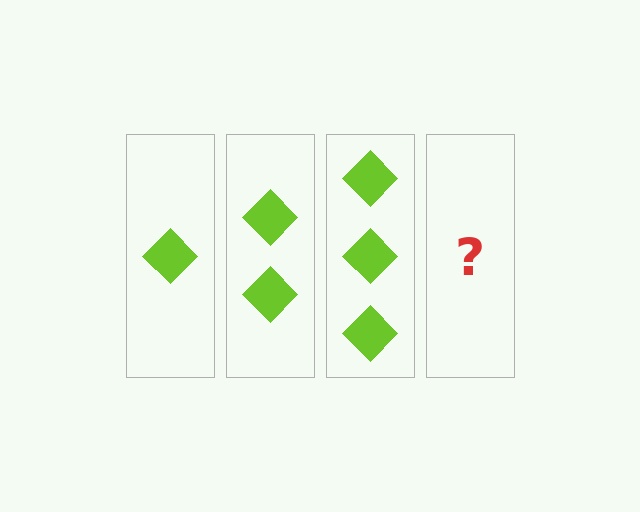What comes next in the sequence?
The next element should be 4 diamonds.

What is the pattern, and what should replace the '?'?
The pattern is that each step adds one more diamond. The '?' should be 4 diamonds.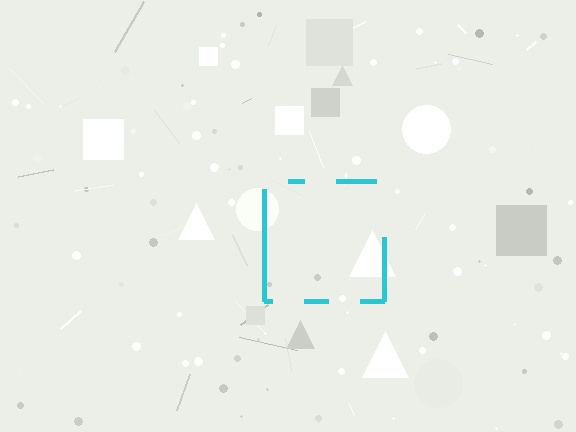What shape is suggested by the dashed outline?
The dashed outline suggests a square.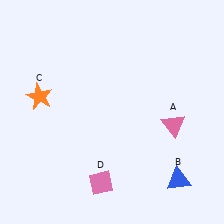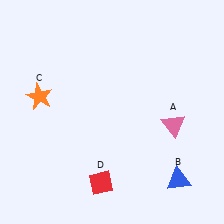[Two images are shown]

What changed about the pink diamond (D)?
In Image 1, D is pink. In Image 2, it changed to red.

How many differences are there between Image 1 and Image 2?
There is 1 difference between the two images.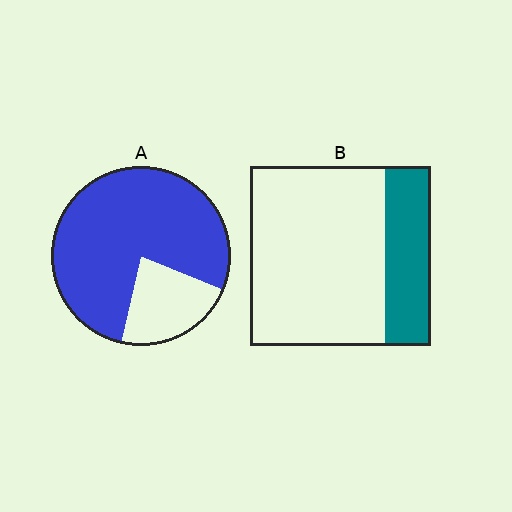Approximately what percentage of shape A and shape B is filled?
A is approximately 80% and B is approximately 25%.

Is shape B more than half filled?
No.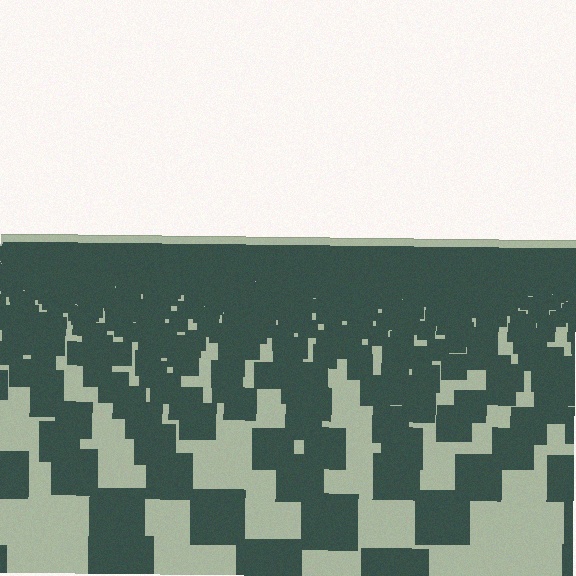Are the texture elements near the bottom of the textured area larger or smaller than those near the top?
Larger. Near the bottom, elements are closer to the viewer and appear at a bigger on-screen size.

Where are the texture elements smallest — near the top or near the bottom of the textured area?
Near the top.